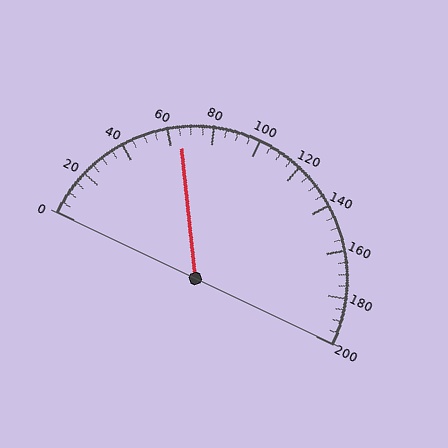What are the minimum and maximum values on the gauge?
The gauge ranges from 0 to 200.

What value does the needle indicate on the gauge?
The needle indicates approximately 65.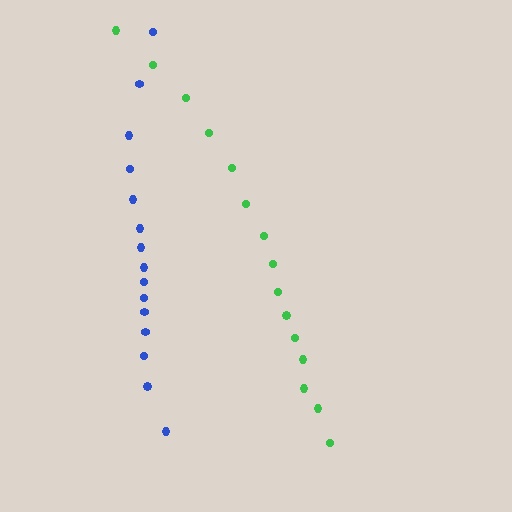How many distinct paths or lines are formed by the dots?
There are 2 distinct paths.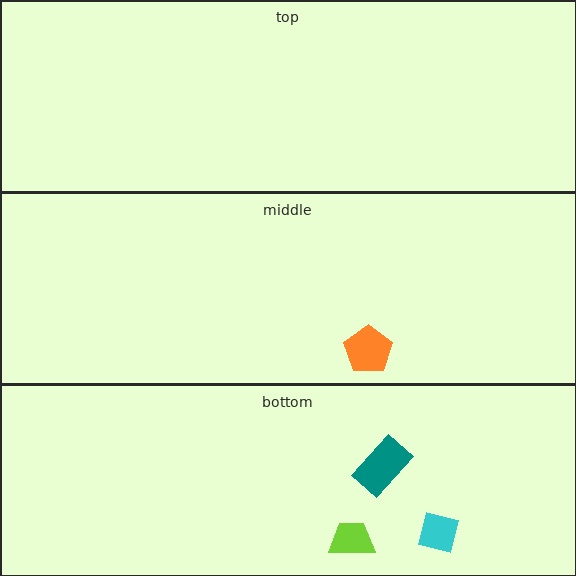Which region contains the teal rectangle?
The bottom region.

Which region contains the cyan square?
The bottom region.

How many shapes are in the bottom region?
3.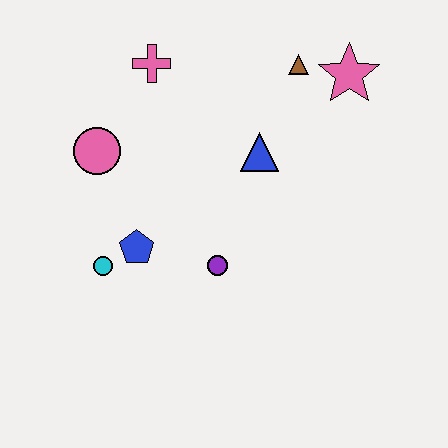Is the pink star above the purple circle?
Yes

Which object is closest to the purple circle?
The blue pentagon is closest to the purple circle.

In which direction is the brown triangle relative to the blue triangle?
The brown triangle is above the blue triangle.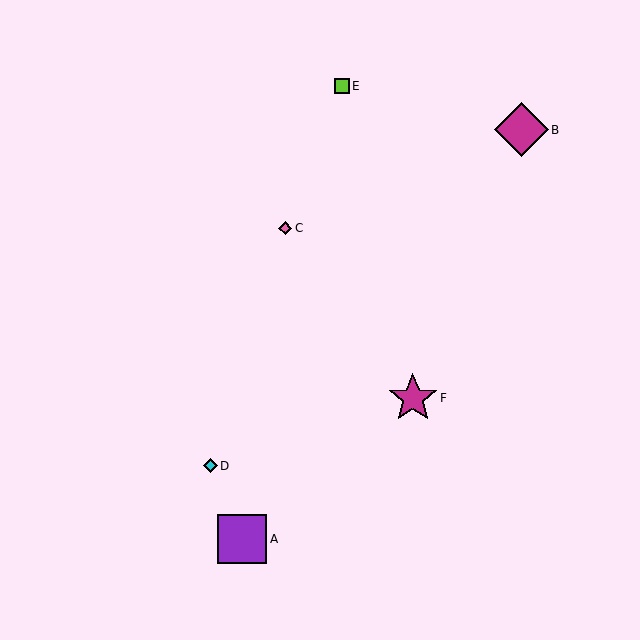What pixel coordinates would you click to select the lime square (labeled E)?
Click at (342, 86) to select the lime square E.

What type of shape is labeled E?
Shape E is a lime square.